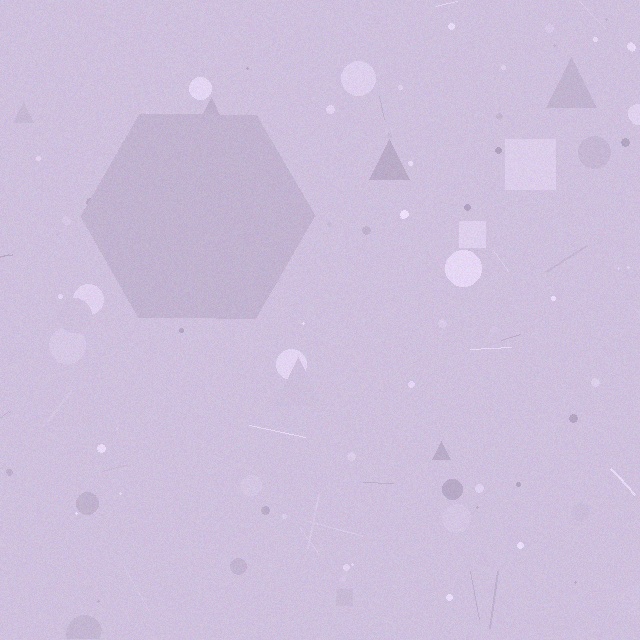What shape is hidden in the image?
A hexagon is hidden in the image.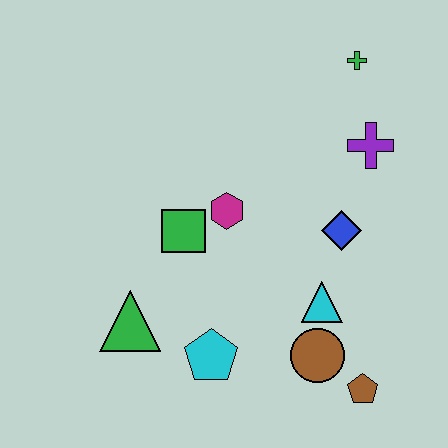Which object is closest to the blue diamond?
The cyan triangle is closest to the blue diamond.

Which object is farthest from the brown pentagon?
The green cross is farthest from the brown pentagon.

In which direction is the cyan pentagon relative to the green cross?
The cyan pentagon is below the green cross.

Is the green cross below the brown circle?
No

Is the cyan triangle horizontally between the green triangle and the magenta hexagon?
No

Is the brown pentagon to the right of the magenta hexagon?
Yes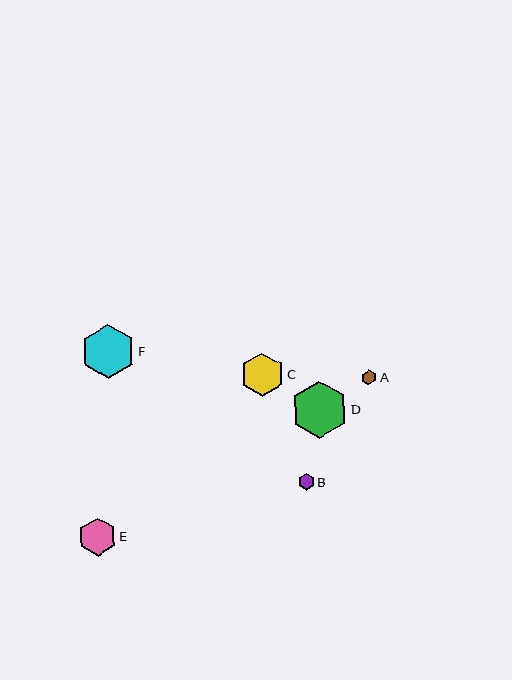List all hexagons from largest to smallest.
From largest to smallest: D, F, C, E, B, A.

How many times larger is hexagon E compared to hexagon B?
Hexagon E is approximately 2.3 times the size of hexagon B.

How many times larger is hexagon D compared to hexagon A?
Hexagon D is approximately 3.6 times the size of hexagon A.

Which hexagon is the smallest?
Hexagon A is the smallest with a size of approximately 16 pixels.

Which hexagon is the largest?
Hexagon D is the largest with a size of approximately 57 pixels.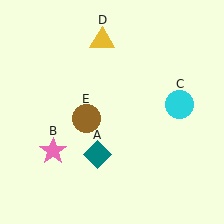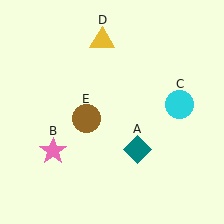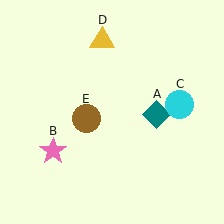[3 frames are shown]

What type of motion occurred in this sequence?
The teal diamond (object A) rotated counterclockwise around the center of the scene.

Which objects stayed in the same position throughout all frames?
Pink star (object B) and cyan circle (object C) and yellow triangle (object D) and brown circle (object E) remained stationary.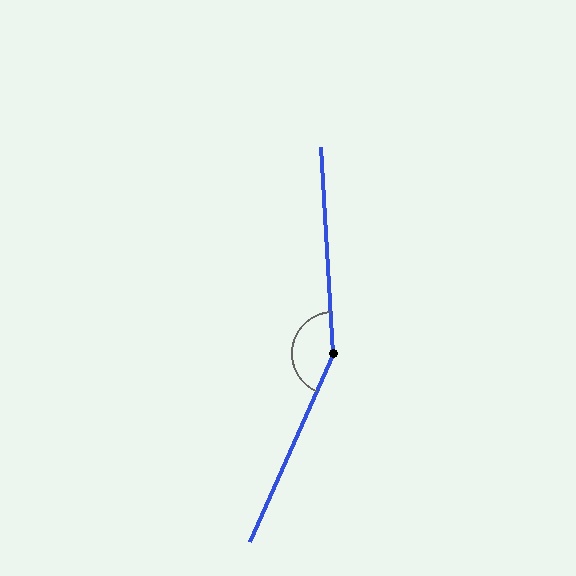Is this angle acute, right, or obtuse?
It is obtuse.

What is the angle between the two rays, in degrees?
Approximately 153 degrees.